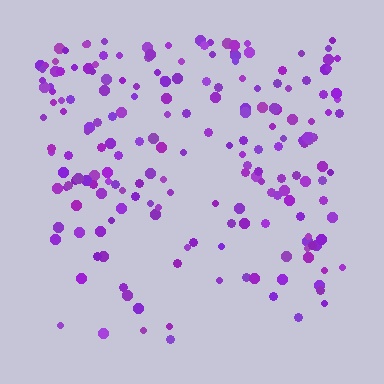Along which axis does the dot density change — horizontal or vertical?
Vertical.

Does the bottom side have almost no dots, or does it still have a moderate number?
Still a moderate number, just noticeably fewer than the top.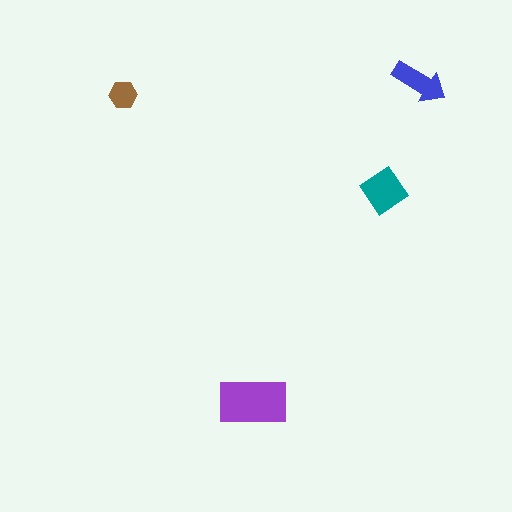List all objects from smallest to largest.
The brown hexagon, the blue arrow, the teal diamond, the purple rectangle.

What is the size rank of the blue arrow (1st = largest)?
3rd.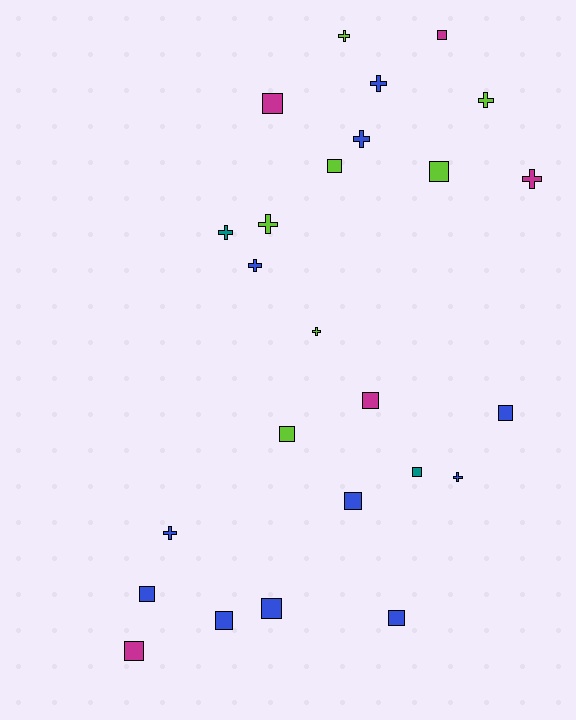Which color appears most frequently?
Blue, with 11 objects.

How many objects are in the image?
There are 25 objects.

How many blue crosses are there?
There are 5 blue crosses.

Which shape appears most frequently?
Square, with 14 objects.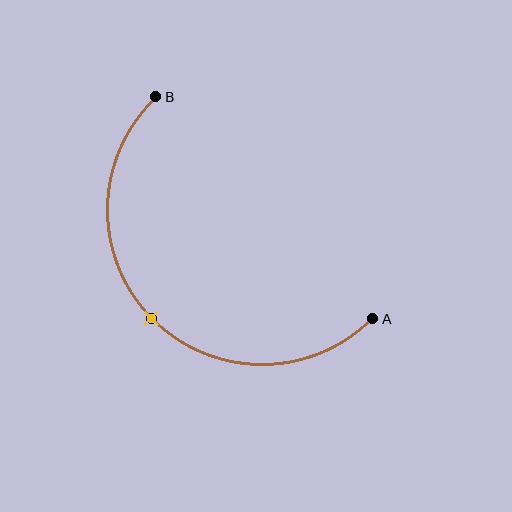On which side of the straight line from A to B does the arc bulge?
The arc bulges below and to the left of the straight line connecting A and B.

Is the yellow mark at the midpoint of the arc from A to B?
Yes. The yellow mark lies on the arc at equal arc-length from both A and B — it is the arc midpoint.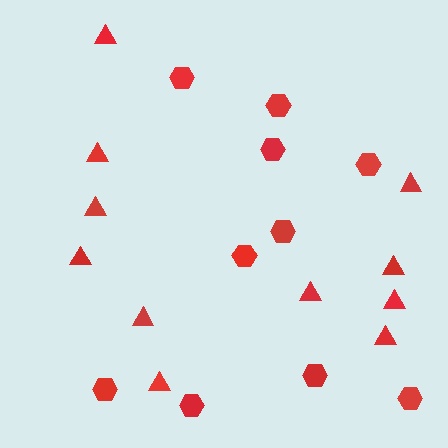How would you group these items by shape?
There are 2 groups: one group of hexagons (10) and one group of triangles (11).